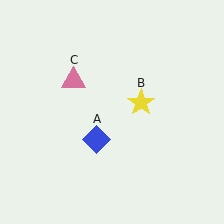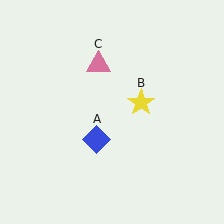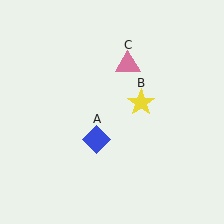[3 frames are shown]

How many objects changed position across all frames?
1 object changed position: pink triangle (object C).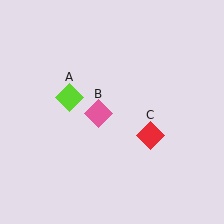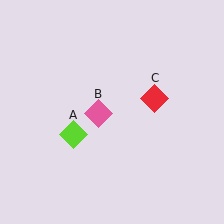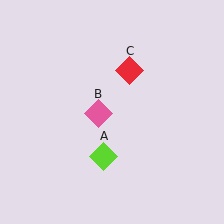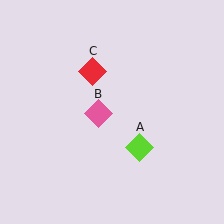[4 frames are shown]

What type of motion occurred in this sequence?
The lime diamond (object A), red diamond (object C) rotated counterclockwise around the center of the scene.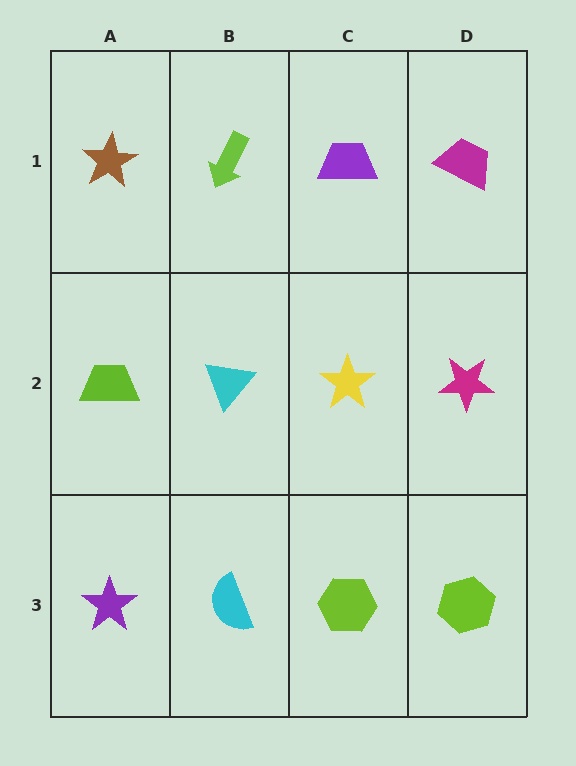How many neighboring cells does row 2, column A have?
3.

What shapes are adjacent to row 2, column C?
A purple trapezoid (row 1, column C), a lime hexagon (row 3, column C), a cyan triangle (row 2, column B), a magenta star (row 2, column D).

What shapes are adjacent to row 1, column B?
A cyan triangle (row 2, column B), a brown star (row 1, column A), a purple trapezoid (row 1, column C).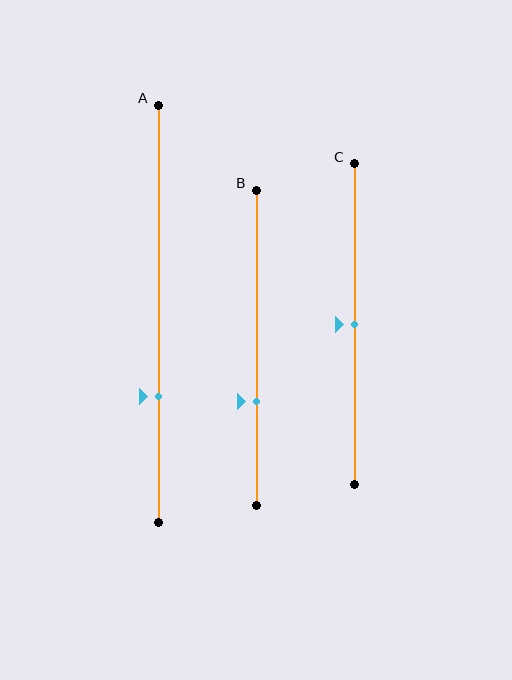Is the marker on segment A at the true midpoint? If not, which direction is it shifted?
No, the marker on segment A is shifted downward by about 20% of the segment length.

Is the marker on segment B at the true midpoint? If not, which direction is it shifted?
No, the marker on segment B is shifted downward by about 17% of the segment length.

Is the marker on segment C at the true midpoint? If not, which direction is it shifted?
Yes, the marker on segment C is at the true midpoint.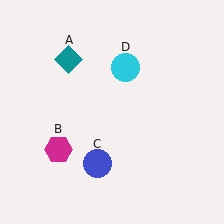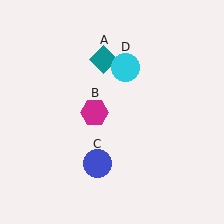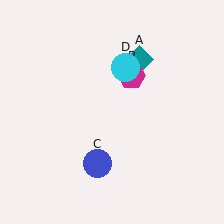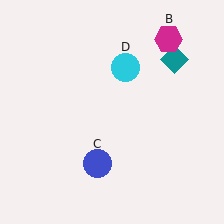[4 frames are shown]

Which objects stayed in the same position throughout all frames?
Blue circle (object C) and cyan circle (object D) remained stationary.